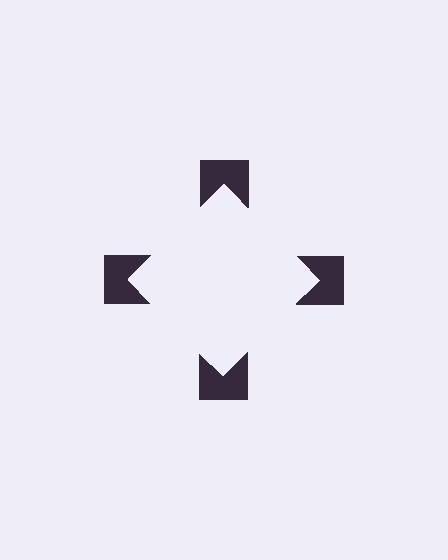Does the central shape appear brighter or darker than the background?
It typically appears slightly brighter than the background, even though no actual brightness change is drawn.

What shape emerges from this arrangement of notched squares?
An illusory square — its edges are inferred from the aligned wedge cuts in the notched squares, not physically drawn.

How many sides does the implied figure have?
4 sides.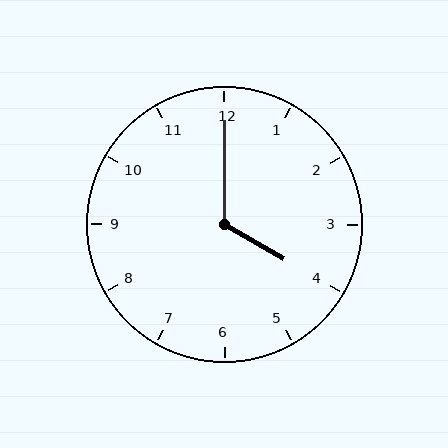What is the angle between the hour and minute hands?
Approximately 120 degrees.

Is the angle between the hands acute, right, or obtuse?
It is obtuse.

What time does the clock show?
4:00.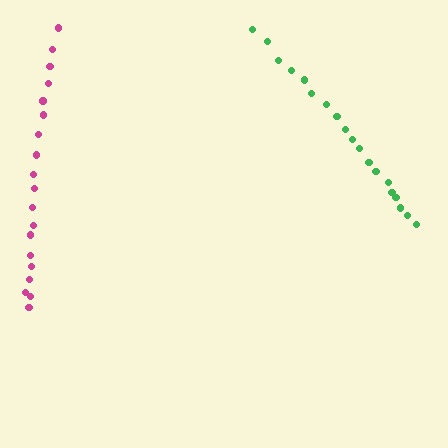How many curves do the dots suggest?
There are 2 distinct paths.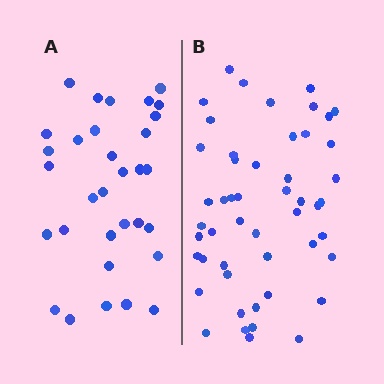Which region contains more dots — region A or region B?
Region B (the right region) has more dots.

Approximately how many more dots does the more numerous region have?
Region B has approximately 20 more dots than region A.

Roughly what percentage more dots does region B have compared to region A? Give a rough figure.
About 55% more.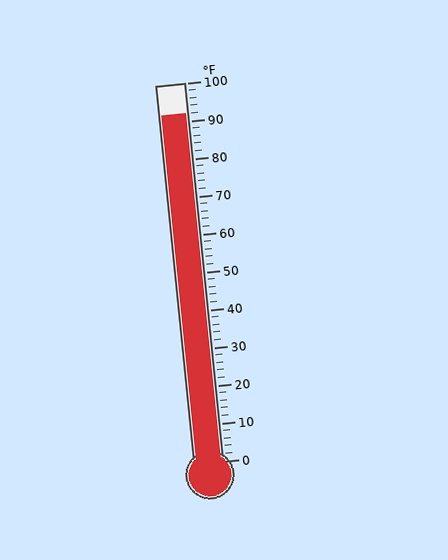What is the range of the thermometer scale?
The thermometer scale ranges from 0°F to 100°F.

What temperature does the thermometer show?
The thermometer shows approximately 92°F.